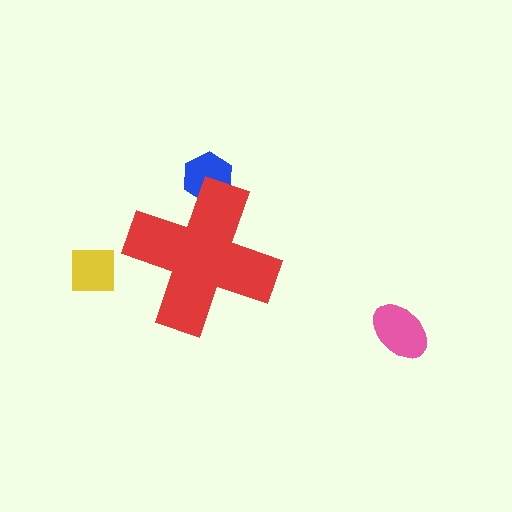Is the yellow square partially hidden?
No, the yellow square is fully visible.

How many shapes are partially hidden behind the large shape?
1 shape is partially hidden.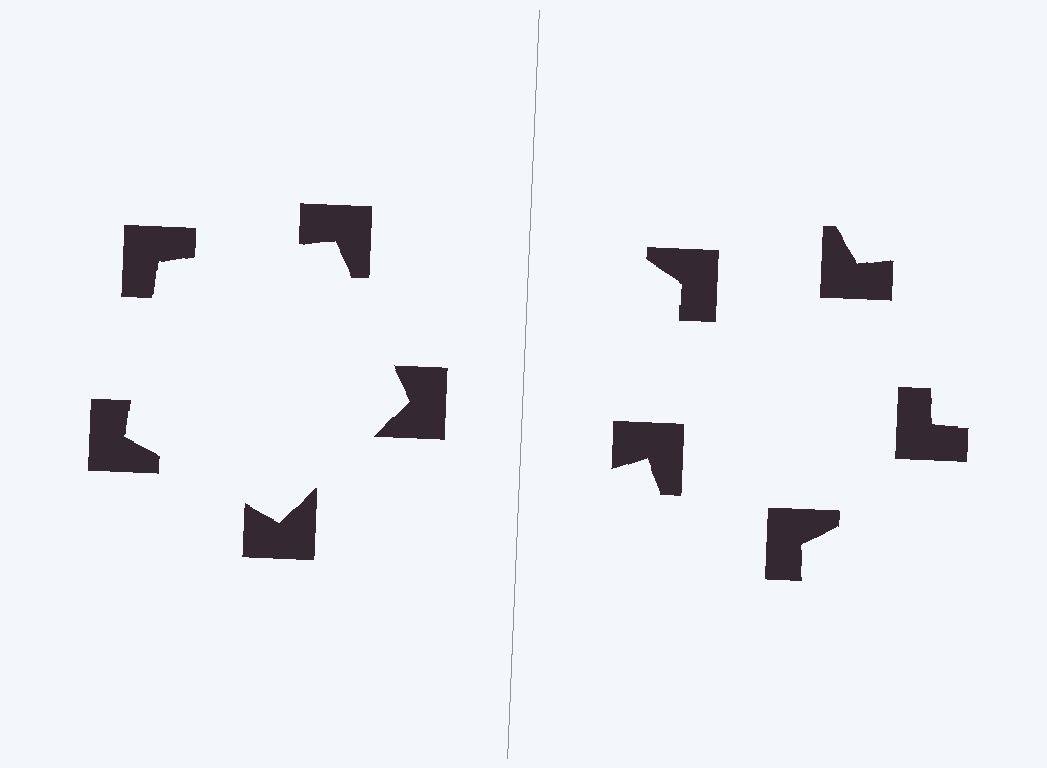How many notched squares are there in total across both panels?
10 — 5 on each side.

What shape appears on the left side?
An illusory pentagon.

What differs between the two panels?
The notched squares are positioned identically on both sides; only the wedge orientations differ. On the left they align to a pentagon; on the right they are misaligned.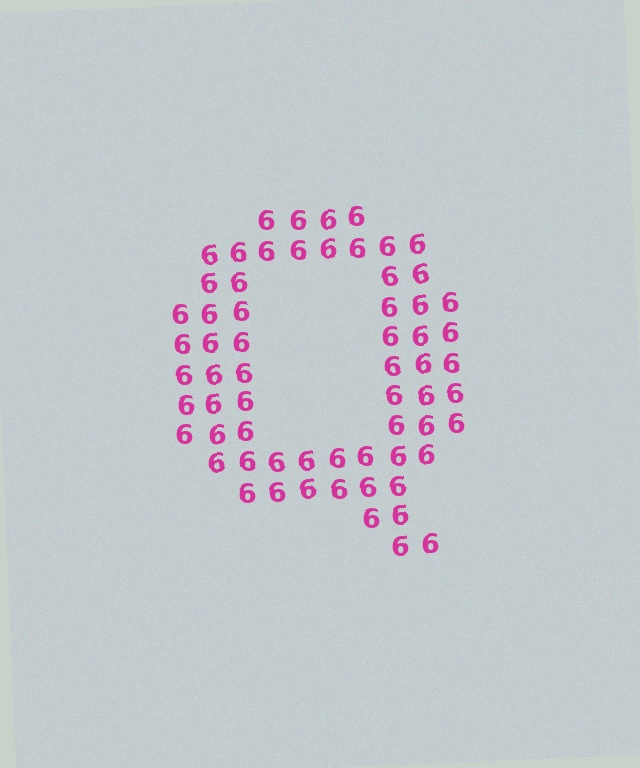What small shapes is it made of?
It is made of small digit 6's.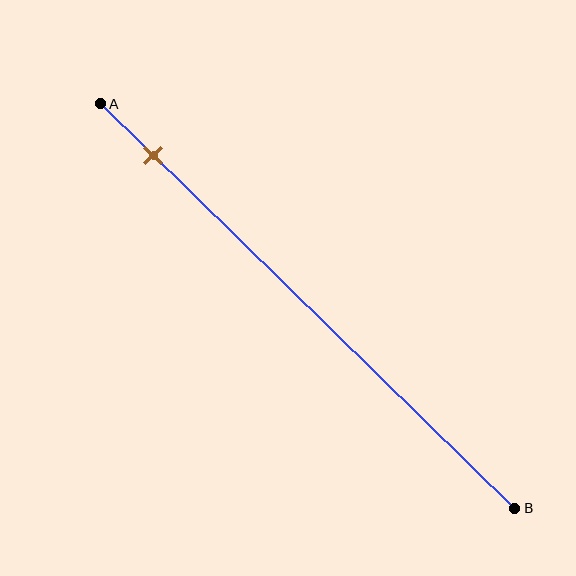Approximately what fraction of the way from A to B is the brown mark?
The brown mark is approximately 15% of the way from A to B.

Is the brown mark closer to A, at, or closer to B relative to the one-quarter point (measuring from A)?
The brown mark is closer to point A than the one-quarter point of segment AB.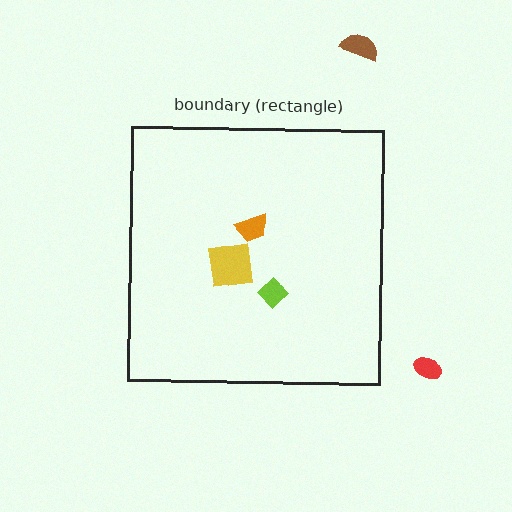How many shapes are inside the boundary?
3 inside, 2 outside.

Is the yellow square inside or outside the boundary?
Inside.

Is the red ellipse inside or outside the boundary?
Outside.